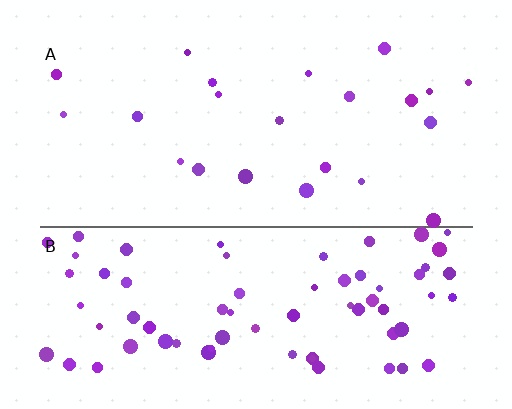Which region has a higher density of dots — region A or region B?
B (the bottom).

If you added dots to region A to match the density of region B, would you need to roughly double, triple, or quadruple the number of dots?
Approximately triple.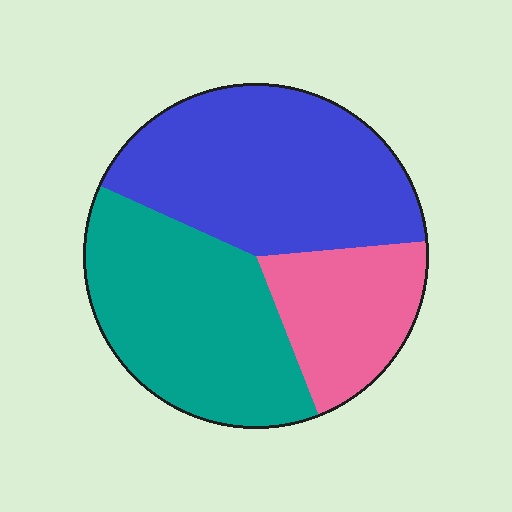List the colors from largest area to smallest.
From largest to smallest: blue, teal, pink.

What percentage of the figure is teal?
Teal takes up about three eighths (3/8) of the figure.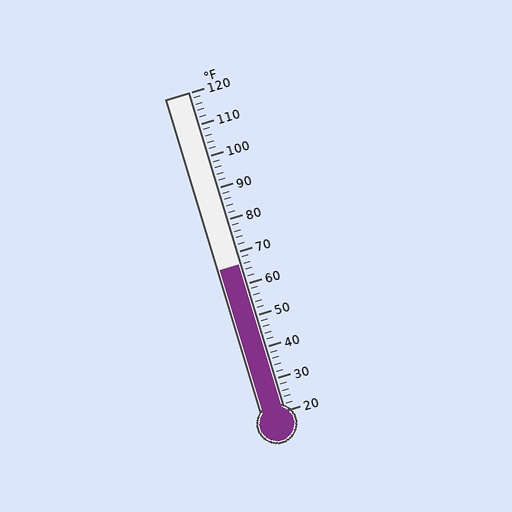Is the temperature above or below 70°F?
The temperature is below 70°F.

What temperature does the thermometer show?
The thermometer shows approximately 66°F.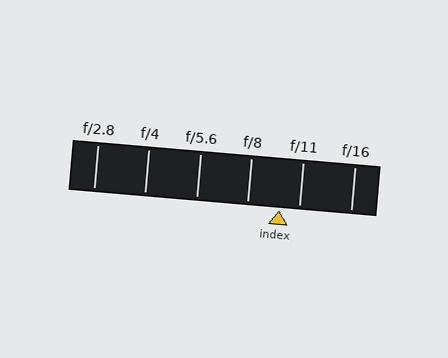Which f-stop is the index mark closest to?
The index mark is closest to f/11.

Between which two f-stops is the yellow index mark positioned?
The index mark is between f/8 and f/11.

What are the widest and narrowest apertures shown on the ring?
The widest aperture shown is f/2.8 and the narrowest is f/16.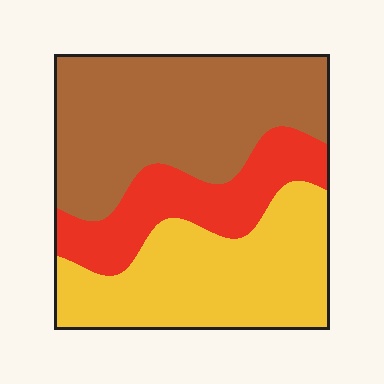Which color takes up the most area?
Brown, at roughly 45%.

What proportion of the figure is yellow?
Yellow covers about 35% of the figure.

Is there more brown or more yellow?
Brown.